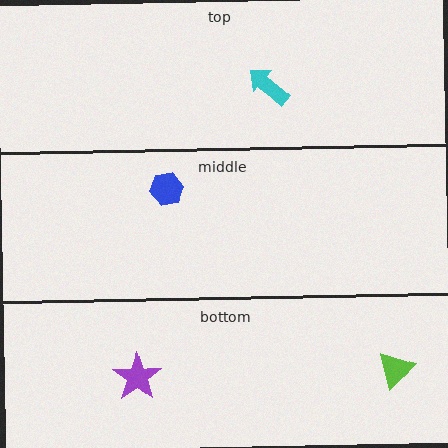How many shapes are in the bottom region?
2.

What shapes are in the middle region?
The blue hexagon.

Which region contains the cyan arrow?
The top region.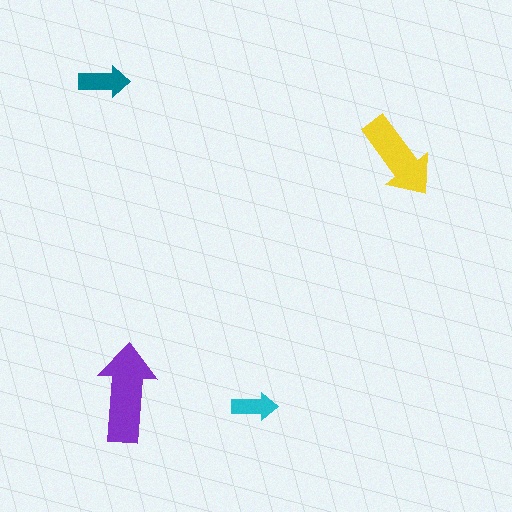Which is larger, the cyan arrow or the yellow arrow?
The yellow one.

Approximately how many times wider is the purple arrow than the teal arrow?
About 2 times wider.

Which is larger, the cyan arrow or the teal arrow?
The teal one.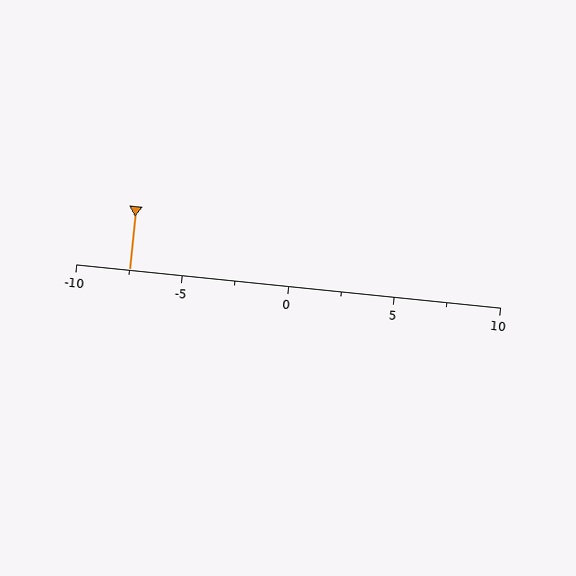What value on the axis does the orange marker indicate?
The marker indicates approximately -7.5.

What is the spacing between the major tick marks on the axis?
The major ticks are spaced 5 apart.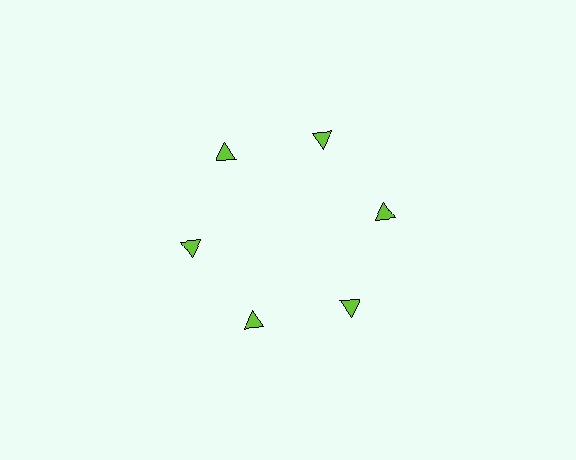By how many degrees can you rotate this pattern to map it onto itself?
The pattern maps onto itself every 60 degrees of rotation.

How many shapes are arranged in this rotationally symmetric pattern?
There are 6 shapes, arranged in 6 groups of 1.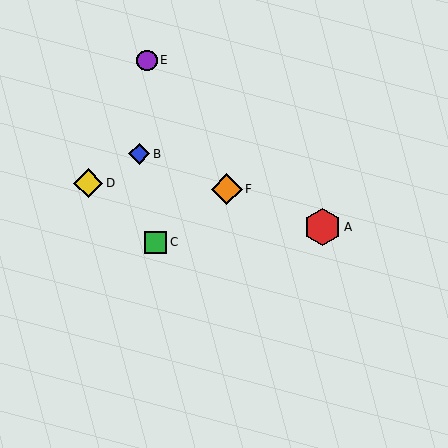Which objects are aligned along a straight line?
Objects A, B, F are aligned along a straight line.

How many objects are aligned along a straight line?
3 objects (A, B, F) are aligned along a straight line.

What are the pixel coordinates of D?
Object D is at (88, 183).